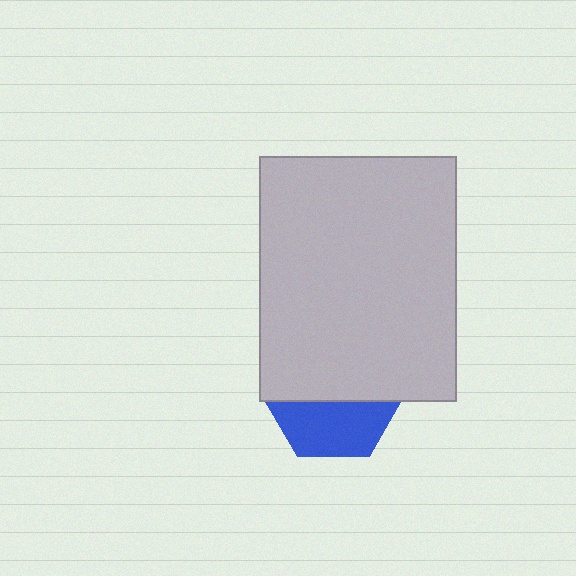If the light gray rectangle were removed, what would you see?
You would see the complete blue hexagon.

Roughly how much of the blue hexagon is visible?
A small part of it is visible (roughly 42%).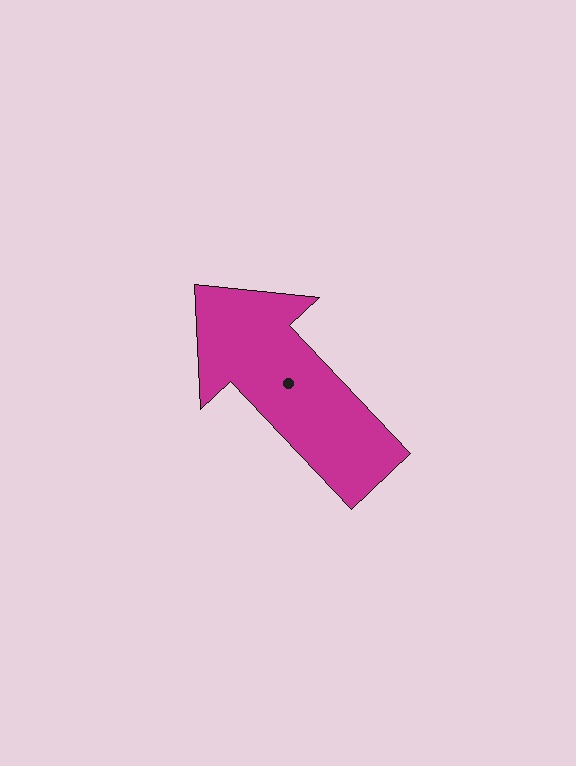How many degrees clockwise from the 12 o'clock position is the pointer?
Approximately 317 degrees.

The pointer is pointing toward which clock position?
Roughly 11 o'clock.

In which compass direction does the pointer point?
Northwest.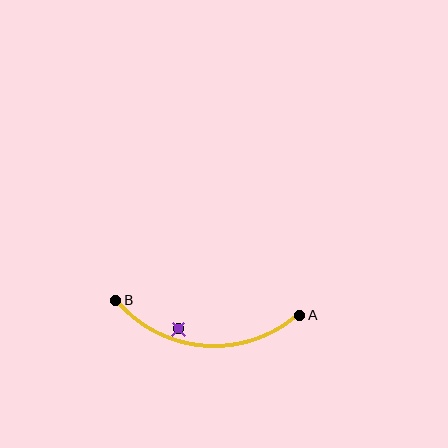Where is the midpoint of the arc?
The arc midpoint is the point on the curve farthest from the straight line joining A and B. It sits below that line.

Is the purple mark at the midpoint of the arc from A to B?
No — the purple mark does not lie on the arc at all. It sits slightly inside the curve.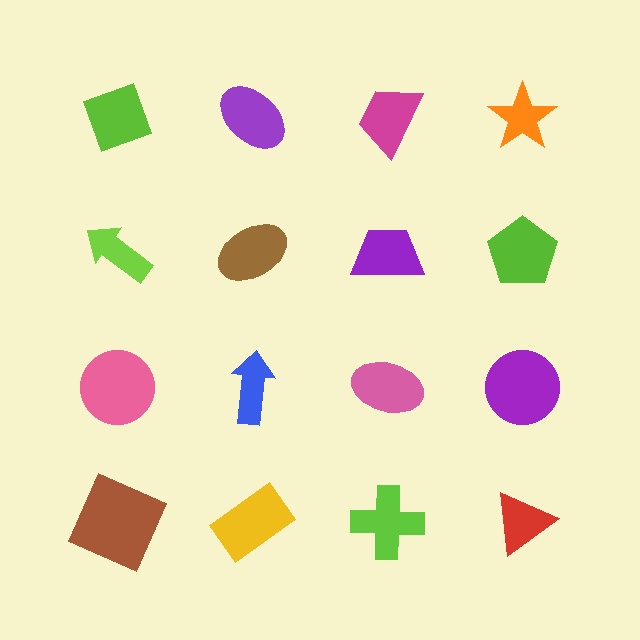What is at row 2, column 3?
A purple trapezoid.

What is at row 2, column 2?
A brown ellipse.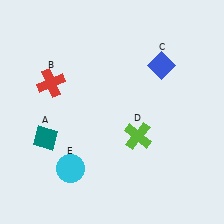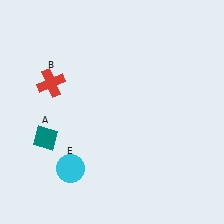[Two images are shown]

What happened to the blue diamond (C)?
The blue diamond (C) was removed in Image 2. It was in the top-right area of Image 1.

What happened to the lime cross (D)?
The lime cross (D) was removed in Image 2. It was in the bottom-right area of Image 1.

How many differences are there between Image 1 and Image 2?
There are 2 differences between the two images.